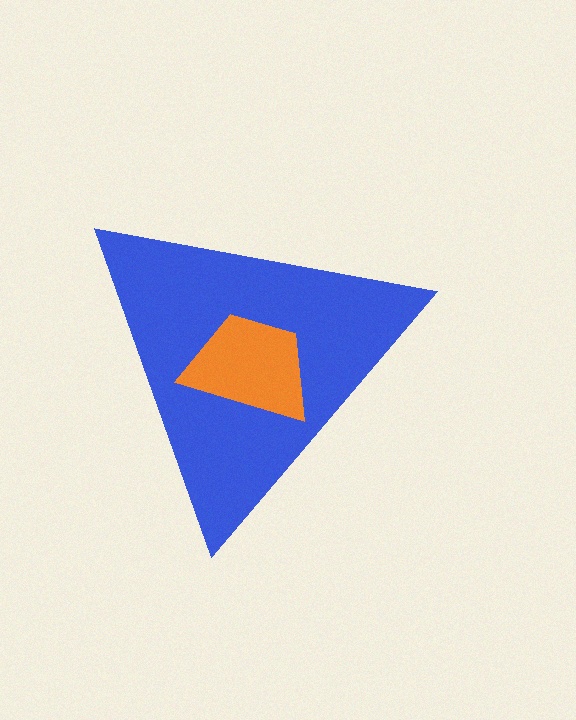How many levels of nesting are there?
2.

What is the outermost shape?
The blue triangle.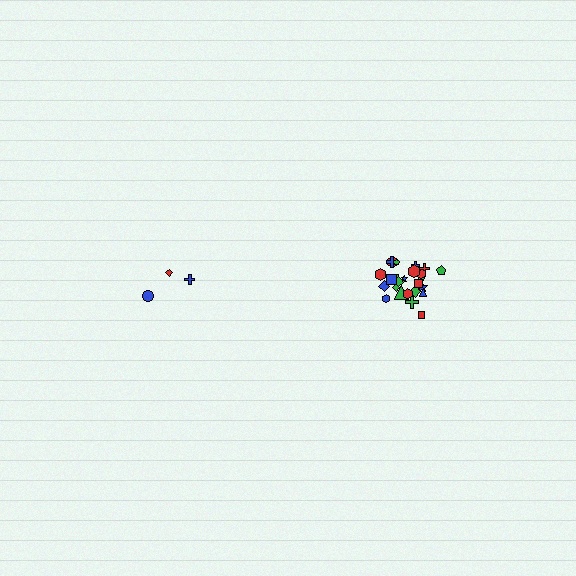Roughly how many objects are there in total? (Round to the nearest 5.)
Roughly 30 objects in total.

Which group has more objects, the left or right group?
The right group.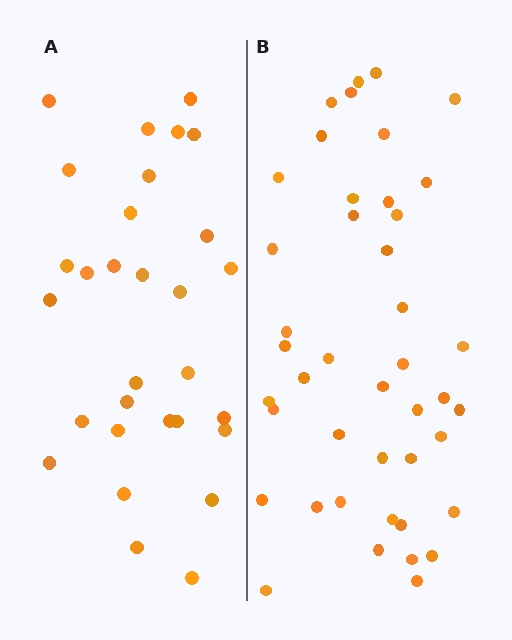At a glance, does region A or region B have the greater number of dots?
Region B (the right region) has more dots.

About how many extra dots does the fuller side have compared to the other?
Region B has approximately 15 more dots than region A.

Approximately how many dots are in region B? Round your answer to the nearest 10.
About 40 dots. (The exact count is 43, which rounds to 40.)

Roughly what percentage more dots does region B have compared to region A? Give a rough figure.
About 45% more.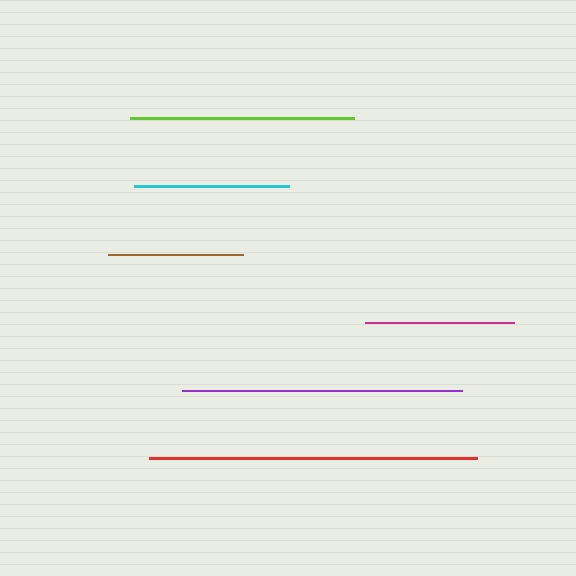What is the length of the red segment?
The red segment is approximately 329 pixels long.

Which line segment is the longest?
The red line is the longest at approximately 329 pixels.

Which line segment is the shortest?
The brown line is the shortest at approximately 135 pixels.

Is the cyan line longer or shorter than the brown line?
The cyan line is longer than the brown line.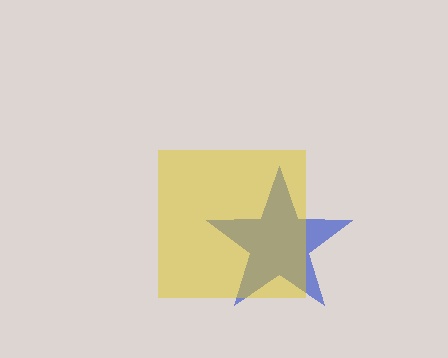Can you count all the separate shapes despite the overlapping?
Yes, there are 2 separate shapes.